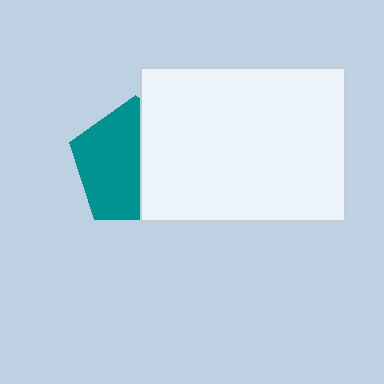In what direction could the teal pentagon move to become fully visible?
The teal pentagon could move left. That would shift it out from behind the white rectangle entirely.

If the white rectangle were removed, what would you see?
You would see the complete teal pentagon.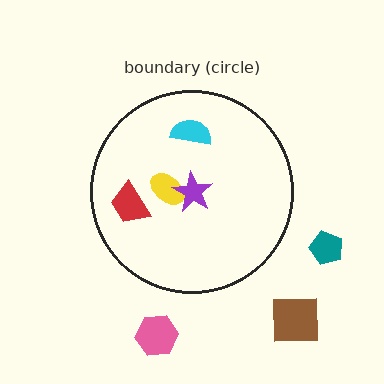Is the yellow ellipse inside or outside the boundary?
Inside.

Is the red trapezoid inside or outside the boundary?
Inside.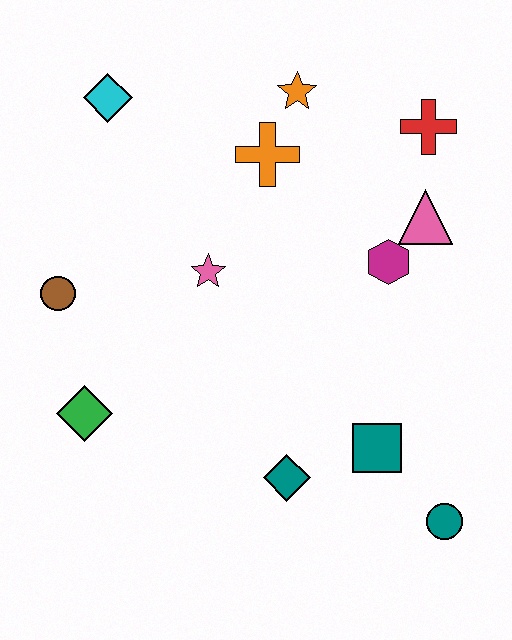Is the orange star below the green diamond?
No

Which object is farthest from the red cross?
The green diamond is farthest from the red cross.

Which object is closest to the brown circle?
The green diamond is closest to the brown circle.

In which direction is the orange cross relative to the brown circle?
The orange cross is to the right of the brown circle.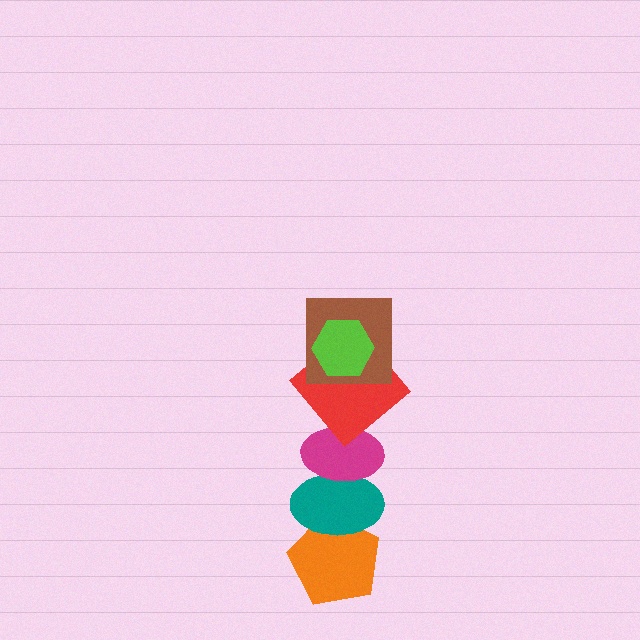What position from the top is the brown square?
The brown square is 2nd from the top.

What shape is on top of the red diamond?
The brown square is on top of the red diamond.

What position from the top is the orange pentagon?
The orange pentagon is 6th from the top.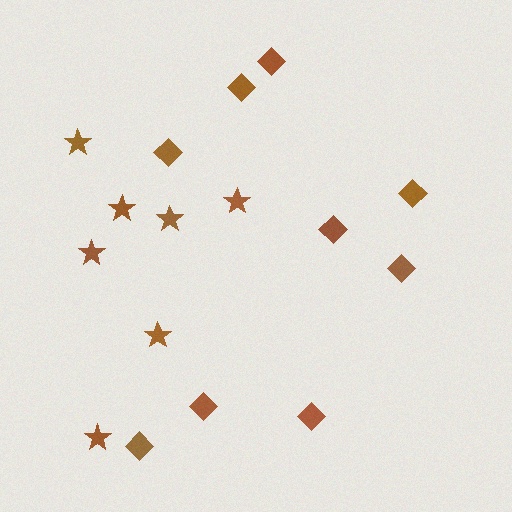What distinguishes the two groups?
There are 2 groups: one group of diamonds (9) and one group of stars (7).